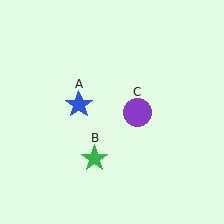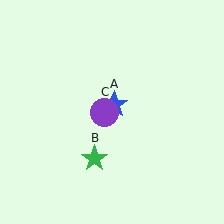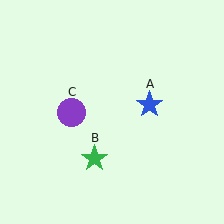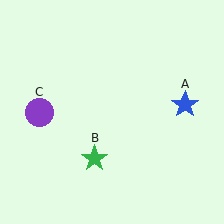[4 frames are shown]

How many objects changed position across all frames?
2 objects changed position: blue star (object A), purple circle (object C).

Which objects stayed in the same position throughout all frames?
Green star (object B) remained stationary.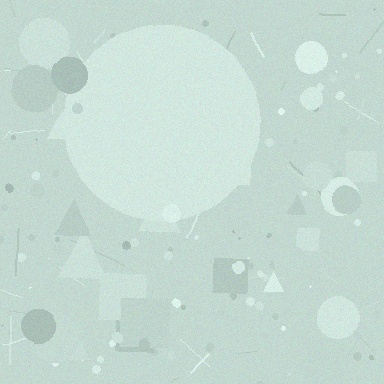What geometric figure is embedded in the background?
A circle is embedded in the background.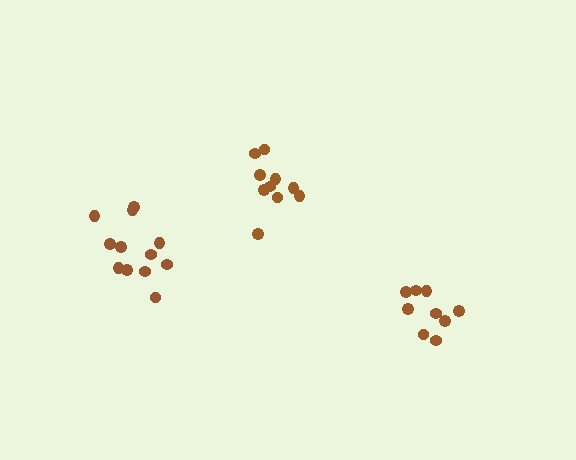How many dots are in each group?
Group 1: 9 dots, Group 2: 10 dots, Group 3: 12 dots (31 total).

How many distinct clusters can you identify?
There are 3 distinct clusters.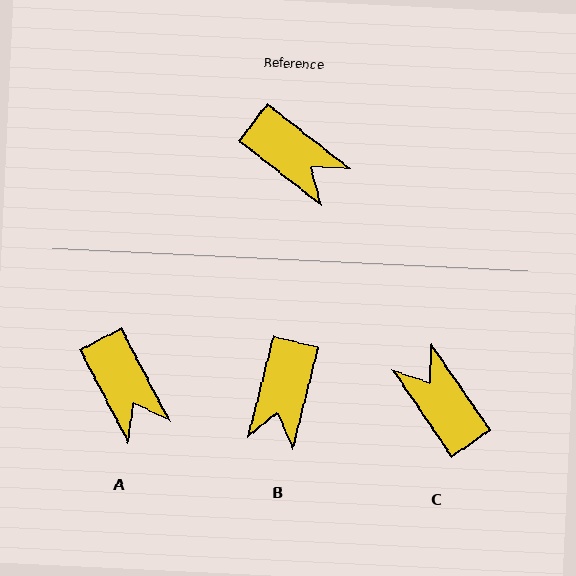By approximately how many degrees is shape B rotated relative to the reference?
Approximately 67 degrees clockwise.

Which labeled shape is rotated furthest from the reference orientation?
C, about 162 degrees away.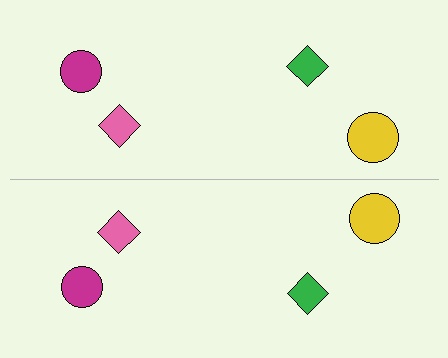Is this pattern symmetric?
Yes, this pattern has bilateral (reflection) symmetry.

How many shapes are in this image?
There are 8 shapes in this image.